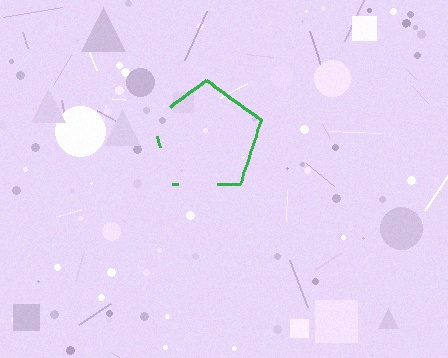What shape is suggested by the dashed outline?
The dashed outline suggests a pentagon.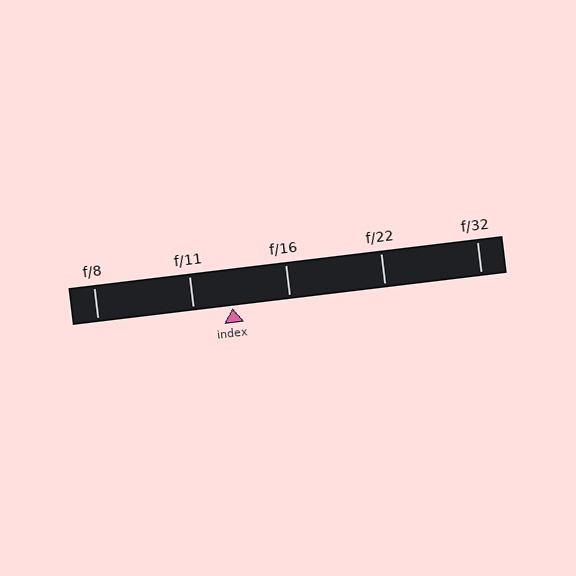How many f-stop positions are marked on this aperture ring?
There are 5 f-stop positions marked.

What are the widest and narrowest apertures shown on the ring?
The widest aperture shown is f/8 and the narrowest is f/32.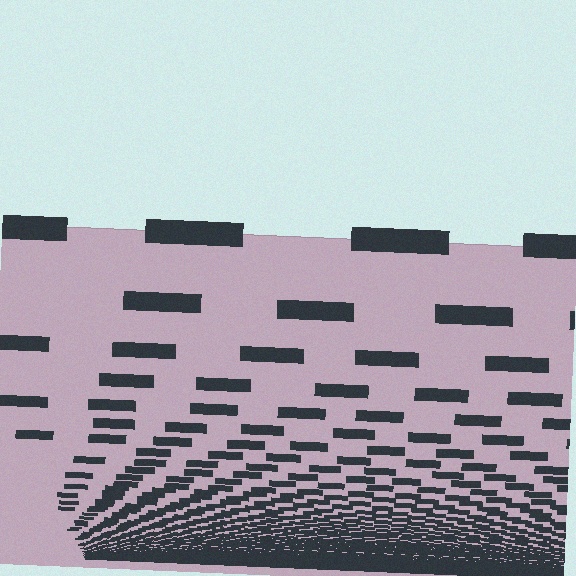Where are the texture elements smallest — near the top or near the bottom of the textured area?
Near the bottom.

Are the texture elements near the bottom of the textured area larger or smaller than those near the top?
Smaller. The gradient is inverted — elements near the bottom are smaller and denser.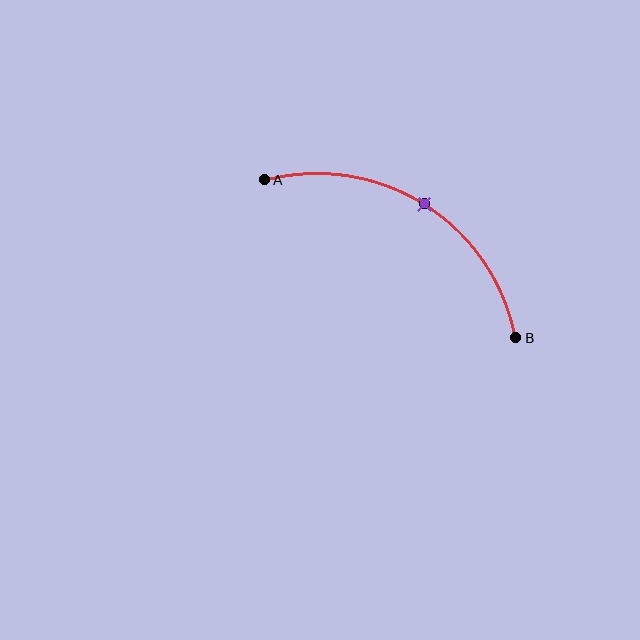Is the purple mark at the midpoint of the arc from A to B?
Yes. The purple mark lies on the arc at equal arc-length from both A and B — it is the arc midpoint.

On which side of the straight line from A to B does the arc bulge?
The arc bulges above the straight line connecting A and B.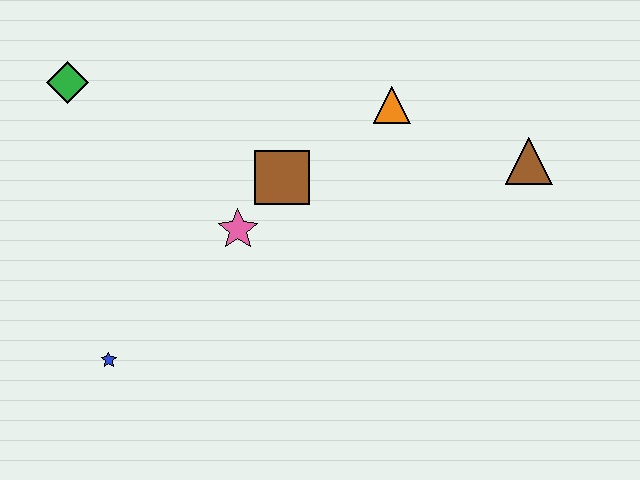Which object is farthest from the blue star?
The brown triangle is farthest from the blue star.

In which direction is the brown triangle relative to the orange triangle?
The brown triangle is to the right of the orange triangle.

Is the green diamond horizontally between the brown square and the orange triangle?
No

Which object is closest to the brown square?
The pink star is closest to the brown square.